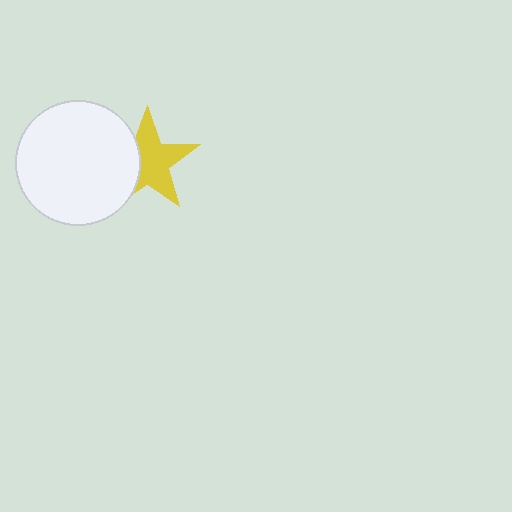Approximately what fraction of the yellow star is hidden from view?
Roughly 35% of the yellow star is hidden behind the white circle.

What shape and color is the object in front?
The object in front is a white circle.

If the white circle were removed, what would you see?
You would see the complete yellow star.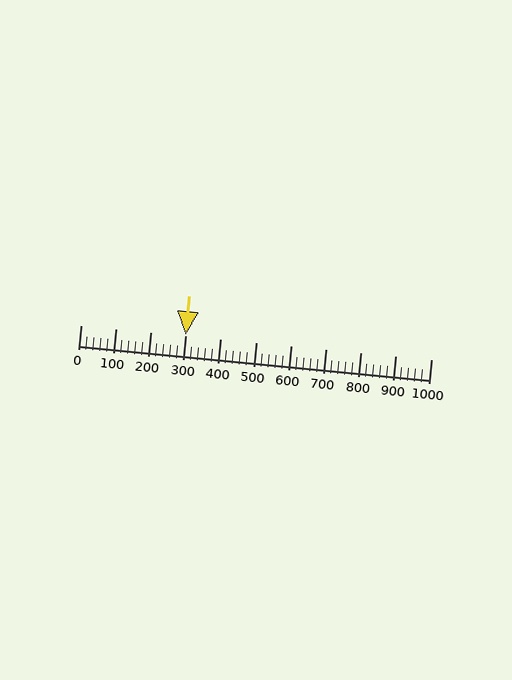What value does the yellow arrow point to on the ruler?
The yellow arrow points to approximately 300.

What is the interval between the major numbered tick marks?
The major tick marks are spaced 100 units apart.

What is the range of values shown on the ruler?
The ruler shows values from 0 to 1000.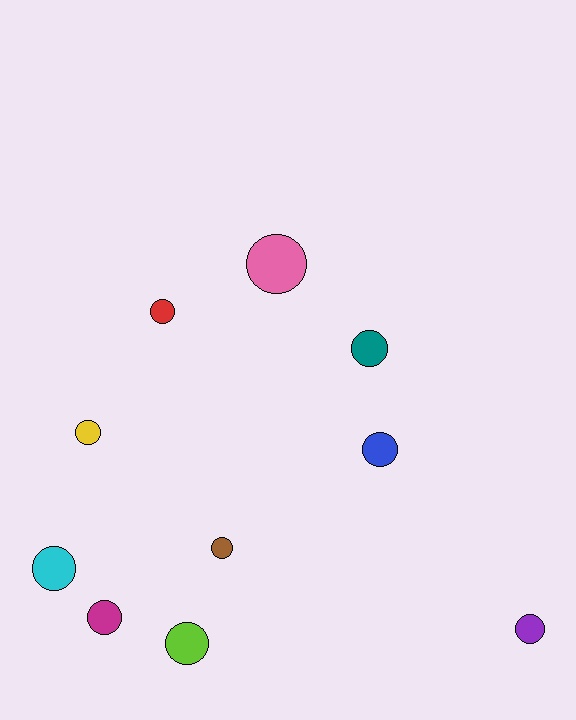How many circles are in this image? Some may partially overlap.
There are 10 circles.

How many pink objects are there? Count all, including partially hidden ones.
There is 1 pink object.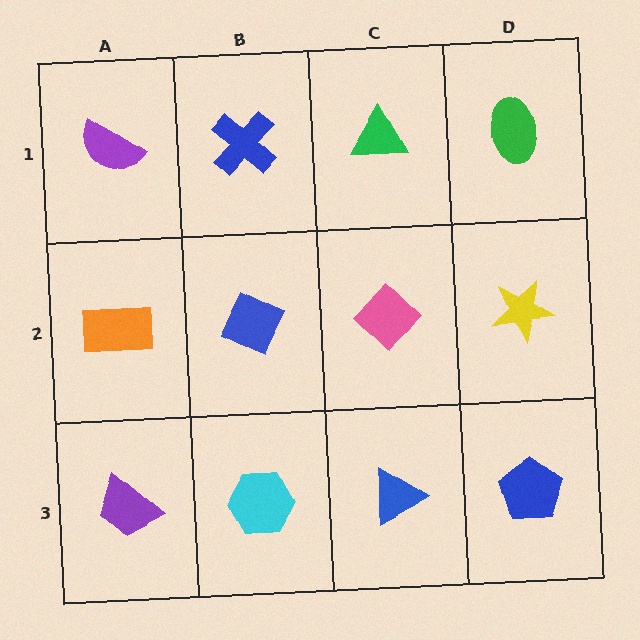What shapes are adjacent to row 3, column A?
An orange rectangle (row 2, column A), a cyan hexagon (row 3, column B).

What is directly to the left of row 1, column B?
A purple semicircle.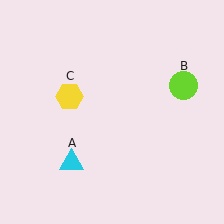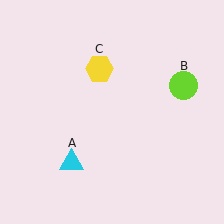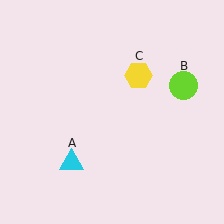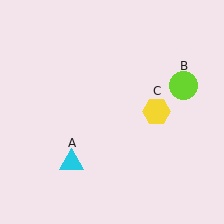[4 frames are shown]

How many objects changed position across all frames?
1 object changed position: yellow hexagon (object C).